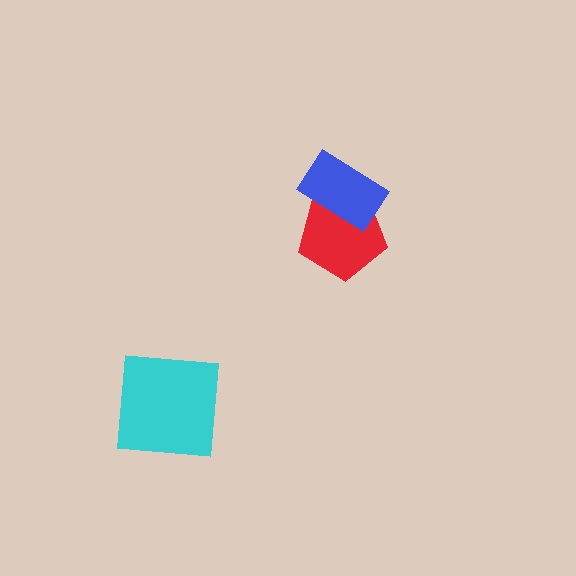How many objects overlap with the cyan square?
0 objects overlap with the cyan square.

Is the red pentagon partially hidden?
Yes, it is partially covered by another shape.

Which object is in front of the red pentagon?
The blue rectangle is in front of the red pentagon.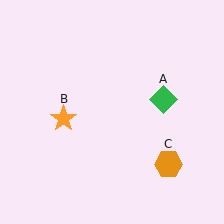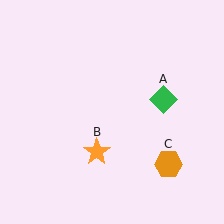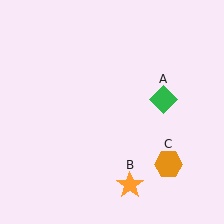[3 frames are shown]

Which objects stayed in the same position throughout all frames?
Green diamond (object A) and orange hexagon (object C) remained stationary.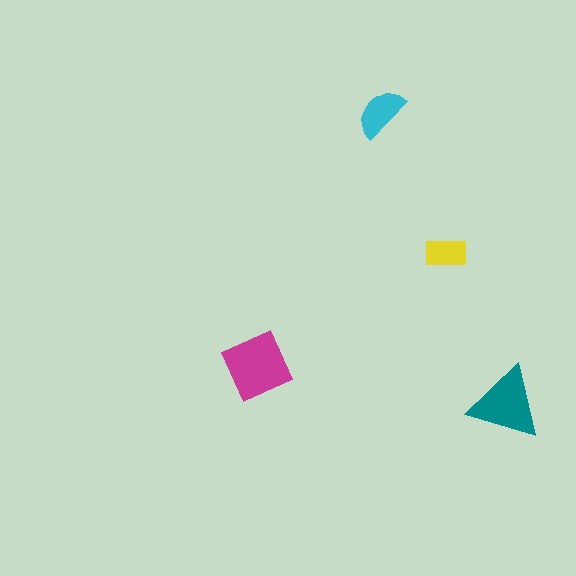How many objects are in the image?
There are 4 objects in the image.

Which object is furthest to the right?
The teal triangle is rightmost.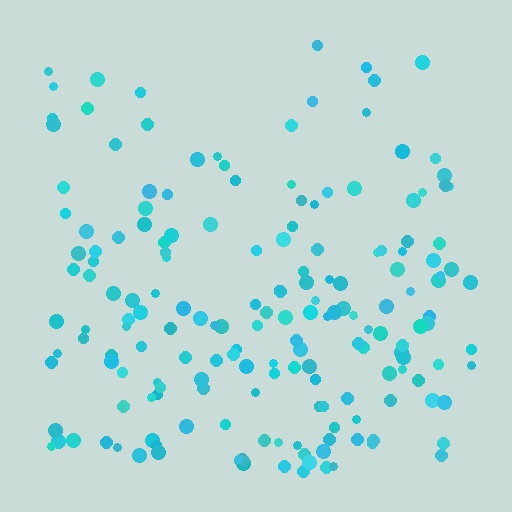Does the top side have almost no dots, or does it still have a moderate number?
Still a moderate number, just noticeably fewer than the bottom.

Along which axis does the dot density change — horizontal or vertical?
Vertical.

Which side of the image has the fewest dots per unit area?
The top.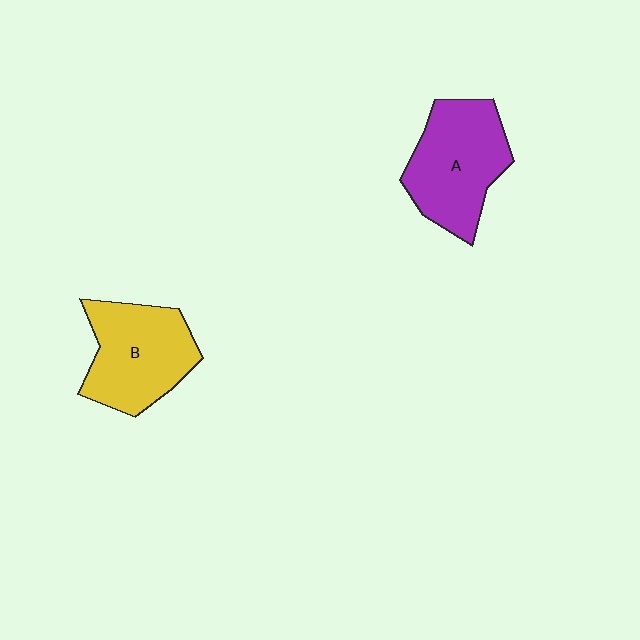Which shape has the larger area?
Shape A (purple).